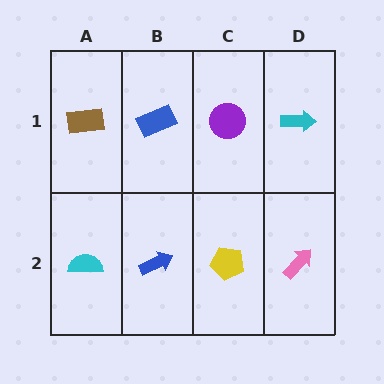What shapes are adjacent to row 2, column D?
A cyan arrow (row 1, column D), a yellow pentagon (row 2, column C).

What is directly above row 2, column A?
A brown rectangle.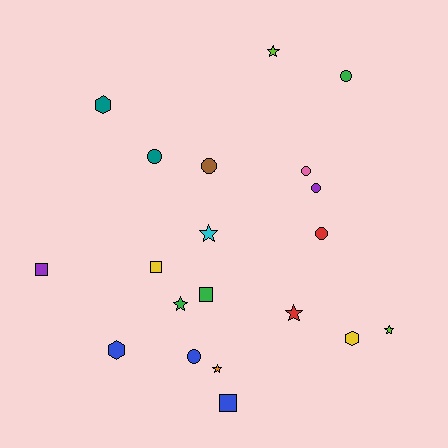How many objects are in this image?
There are 20 objects.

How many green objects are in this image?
There are 3 green objects.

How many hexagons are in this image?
There are 3 hexagons.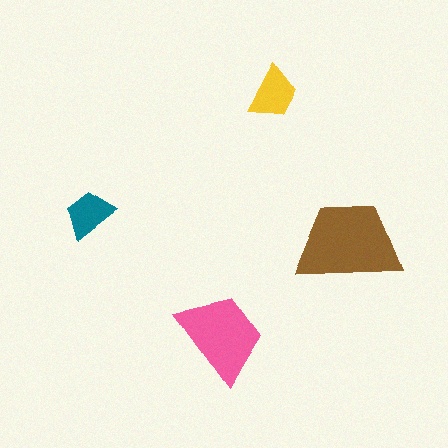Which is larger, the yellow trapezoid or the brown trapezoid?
The brown one.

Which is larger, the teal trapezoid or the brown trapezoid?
The brown one.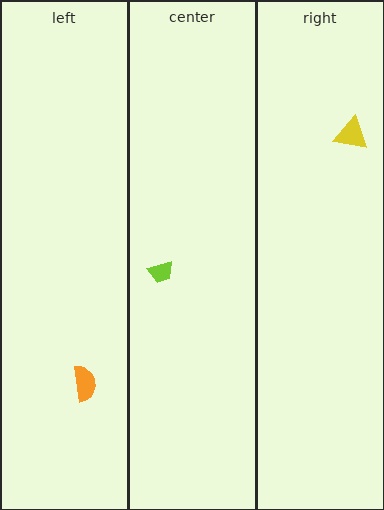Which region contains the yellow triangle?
The right region.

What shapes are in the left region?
The orange semicircle.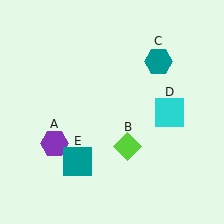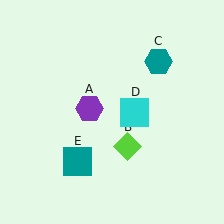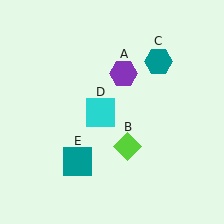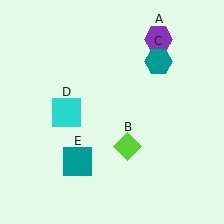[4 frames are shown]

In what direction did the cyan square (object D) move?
The cyan square (object D) moved left.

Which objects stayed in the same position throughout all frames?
Lime diamond (object B) and teal hexagon (object C) and teal square (object E) remained stationary.